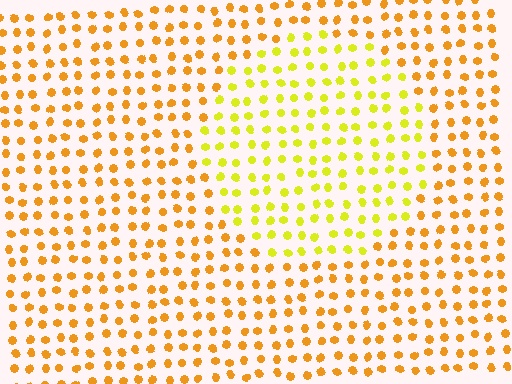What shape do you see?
I see a circle.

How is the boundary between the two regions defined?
The boundary is defined purely by a slight shift in hue (about 31 degrees). Spacing, size, and orientation are identical on both sides.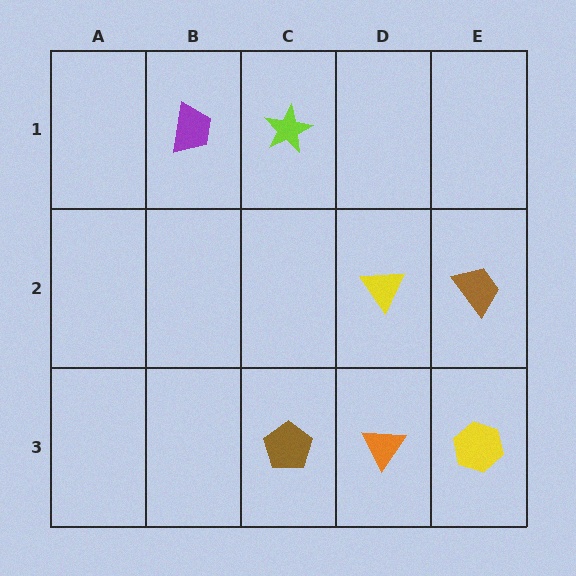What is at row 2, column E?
A brown trapezoid.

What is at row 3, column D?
An orange triangle.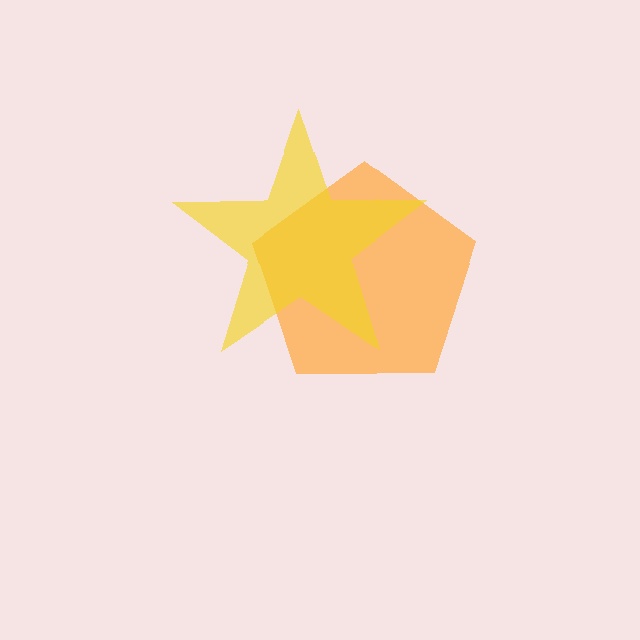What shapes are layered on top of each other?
The layered shapes are: an orange pentagon, a yellow star.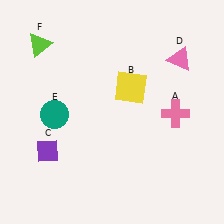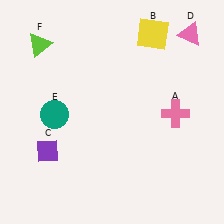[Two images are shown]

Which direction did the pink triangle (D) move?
The pink triangle (D) moved up.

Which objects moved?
The objects that moved are: the yellow square (B), the pink triangle (D).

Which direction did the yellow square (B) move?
The yellow square (B) moved up.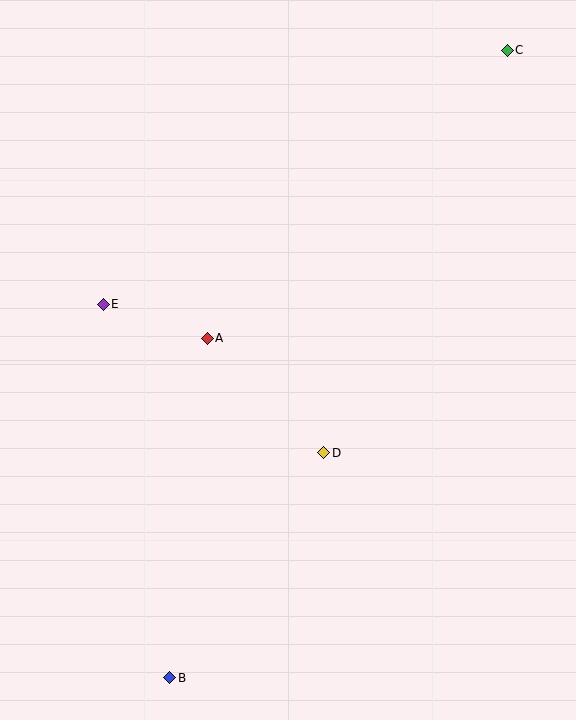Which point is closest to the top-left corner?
Point E is closest to the top-left corner.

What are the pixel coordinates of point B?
Point B is at (170, 678).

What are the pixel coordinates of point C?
Point C is at (507, 50).